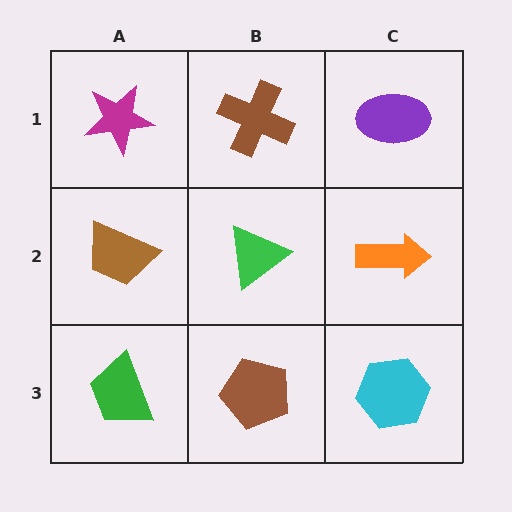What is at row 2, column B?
A green triangle.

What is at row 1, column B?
A brown cross.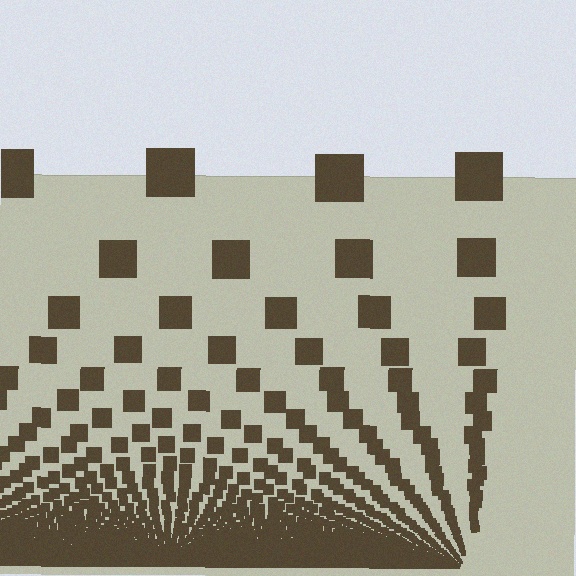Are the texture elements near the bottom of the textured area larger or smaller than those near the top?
Smaller. The gradient is inverted — elements near the bottom are smaller and denser.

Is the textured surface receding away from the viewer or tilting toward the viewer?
The surface appears to tilt toward the viewer. Texture elements get larger and sparser toward the top.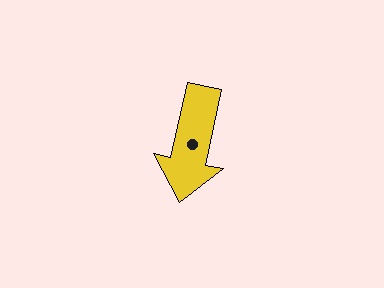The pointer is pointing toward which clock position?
Roughly 6 o'clock.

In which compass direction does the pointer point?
South.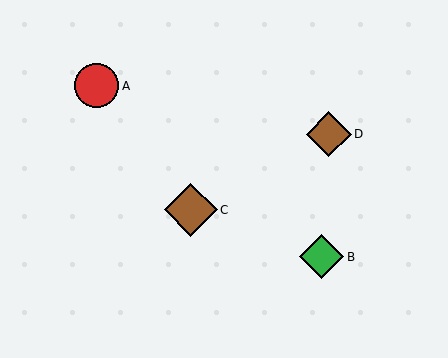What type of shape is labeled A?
Shape A is a red circle.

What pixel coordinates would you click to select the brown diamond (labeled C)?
Click at (191, 210) to select the brown diamond C.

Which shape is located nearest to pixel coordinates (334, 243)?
The green diamond (labeled B) at (322, 257) is nearest to that location.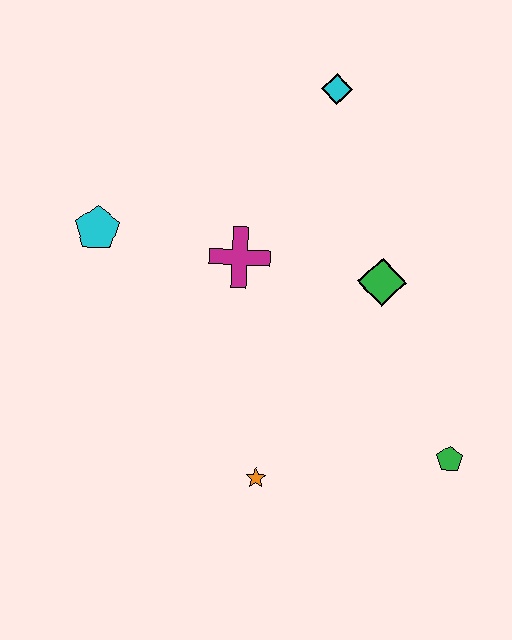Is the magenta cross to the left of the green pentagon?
Yes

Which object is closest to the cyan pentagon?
The magenta cross is closest to the cyan pentagon.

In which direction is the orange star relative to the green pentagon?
The orange star is to the left of the green pentagon.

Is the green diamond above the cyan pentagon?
No